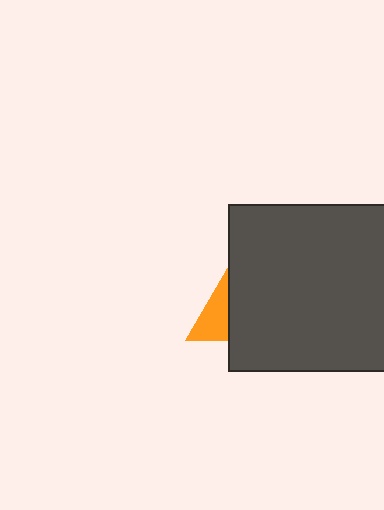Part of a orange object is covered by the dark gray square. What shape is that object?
It is a triangle.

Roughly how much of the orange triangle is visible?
A small part of it is visible (roughly 33%).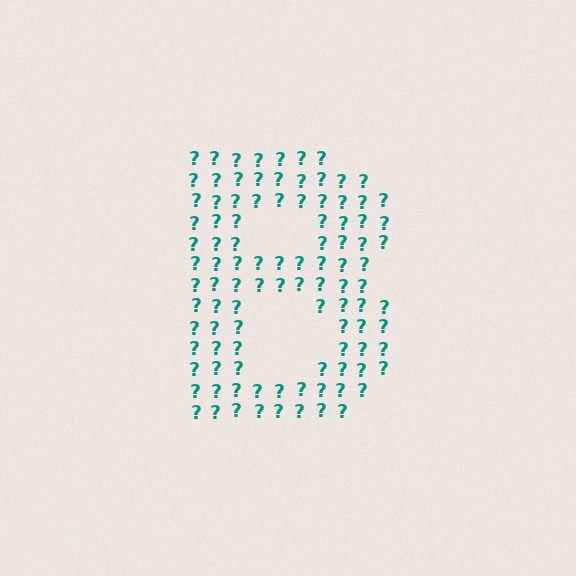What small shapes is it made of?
It is made of small question marks.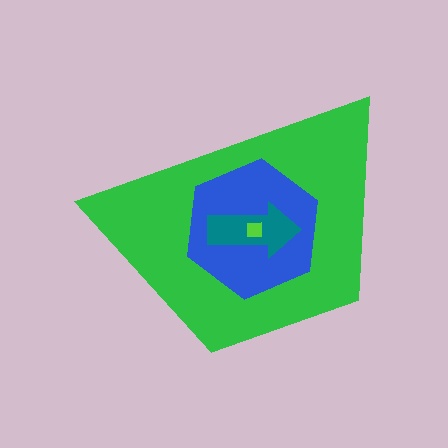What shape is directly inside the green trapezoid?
The blue hexagon.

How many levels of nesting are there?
4.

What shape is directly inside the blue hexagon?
The teal arrow.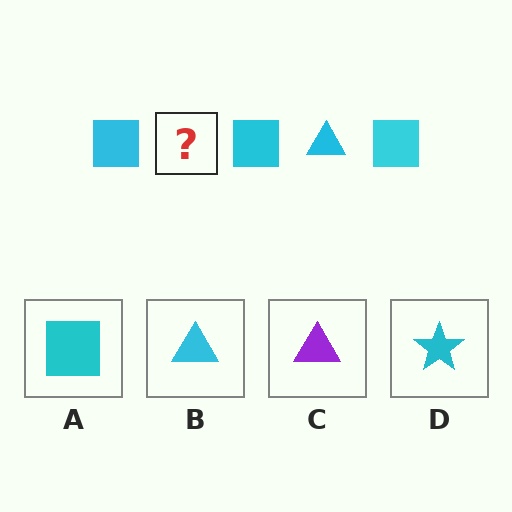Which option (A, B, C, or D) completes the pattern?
B.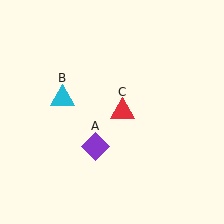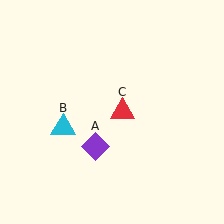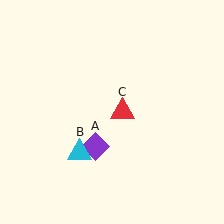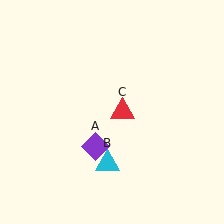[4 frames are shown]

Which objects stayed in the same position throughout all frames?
Purple diamond (object A) and red triangle (object C) remained stationary.